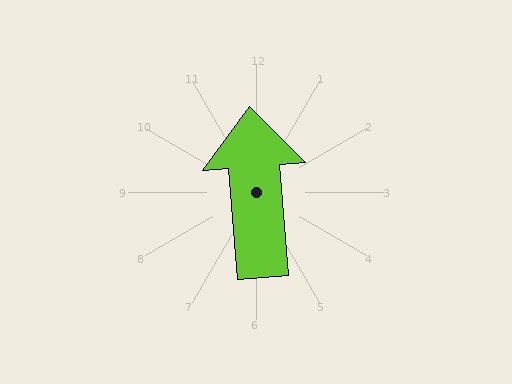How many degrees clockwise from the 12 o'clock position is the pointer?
Approximately 355 degrees.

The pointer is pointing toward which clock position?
Roughly 12 o'clock.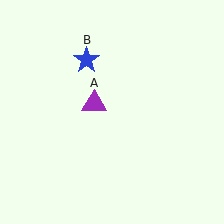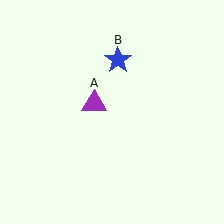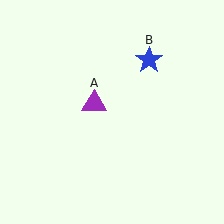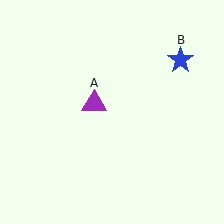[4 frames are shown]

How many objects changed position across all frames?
1 object changed position: blue star (object B).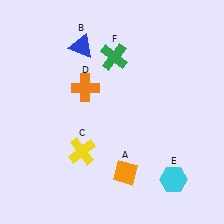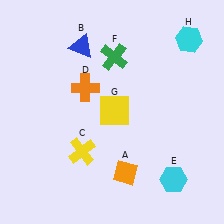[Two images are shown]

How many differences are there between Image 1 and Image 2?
There are 2 differences between the two images.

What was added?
A yellow square (G), a cyan hexagon (H) were added in Image 2.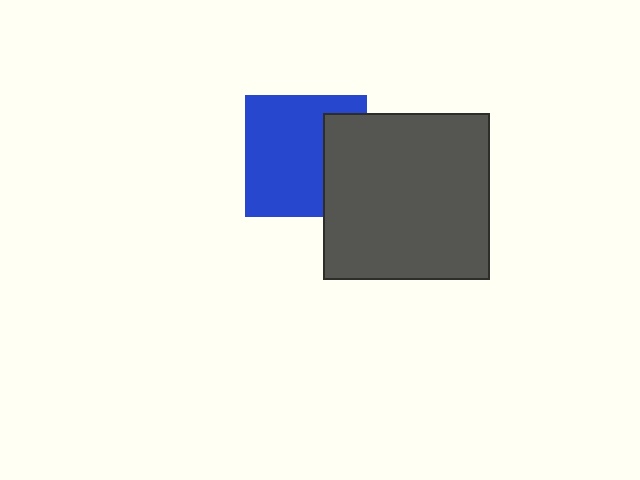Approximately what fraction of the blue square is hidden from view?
Roughly 31% of the blue square is hidden behind the dark gray square.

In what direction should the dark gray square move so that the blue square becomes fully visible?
The dark gray square should move right. That is the shortest direction to clear the overlap and leave the blue square fully visible.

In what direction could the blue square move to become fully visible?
The blue square could move left. That would shift it out from behind the dark gray square entirely.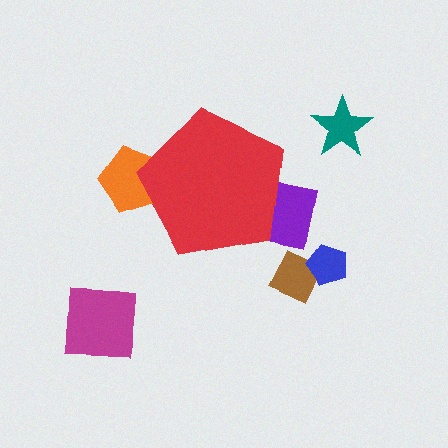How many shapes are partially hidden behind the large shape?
2 shapes are partially hidden.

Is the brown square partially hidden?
No, the brown square is fully visible.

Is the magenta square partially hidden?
No, the magenta square is fully visible.